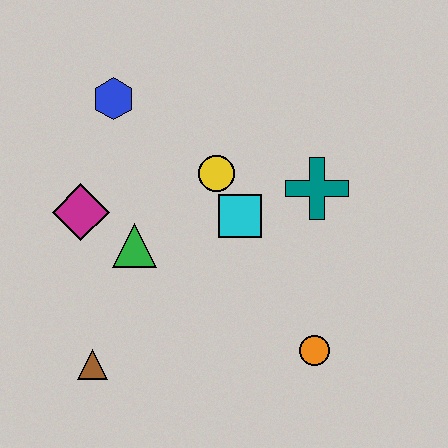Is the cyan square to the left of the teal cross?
Yes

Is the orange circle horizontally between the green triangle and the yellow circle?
No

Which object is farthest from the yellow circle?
The brown triangle is farthest from the yellow circle.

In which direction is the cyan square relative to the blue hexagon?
The cyan square is to the right of the blue hexagon.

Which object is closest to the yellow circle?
The cyan square is closest to the yellow circle.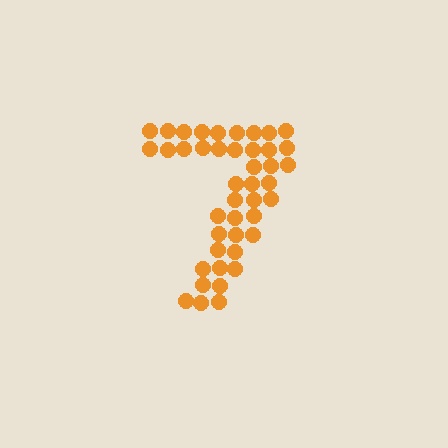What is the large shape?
The large shape is the digit 7.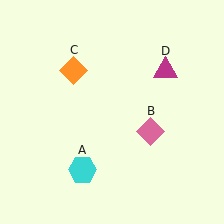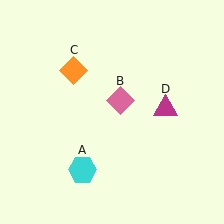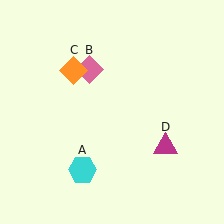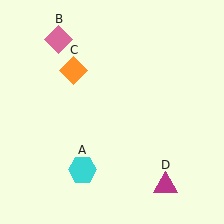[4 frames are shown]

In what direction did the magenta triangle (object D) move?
The magenta triangle (object D) moved down.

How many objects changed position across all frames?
2 objects changed position: pink diamond (object B), magenta triangle (object D).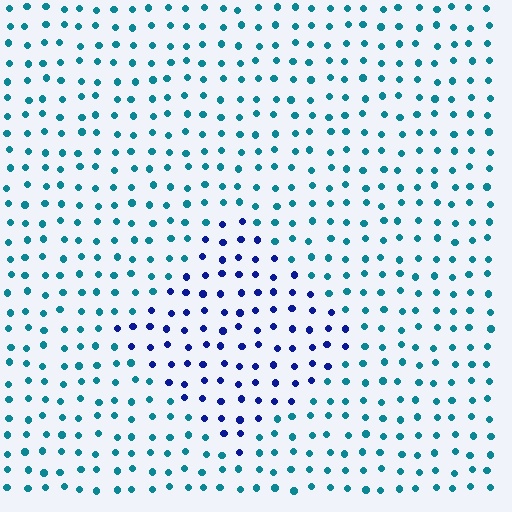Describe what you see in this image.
The image is filled with small teal elements in a uniform arrangement. A diamond-shaped region is visible where the elements are tinted to a slightly different hue, forming a subtle color boundary.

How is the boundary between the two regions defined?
The boundary is defined purely by a slight shift in hue (about 48 degrees). Spacing, size, and orientation are identical on both sides.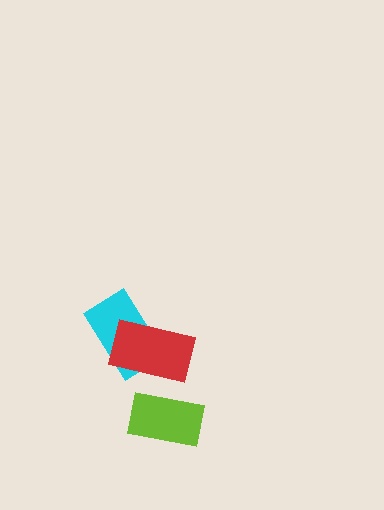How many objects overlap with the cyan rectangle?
1 object overlaps with the cyan rectangle.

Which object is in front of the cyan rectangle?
The red rectangle is in front of the cyan rectangle.